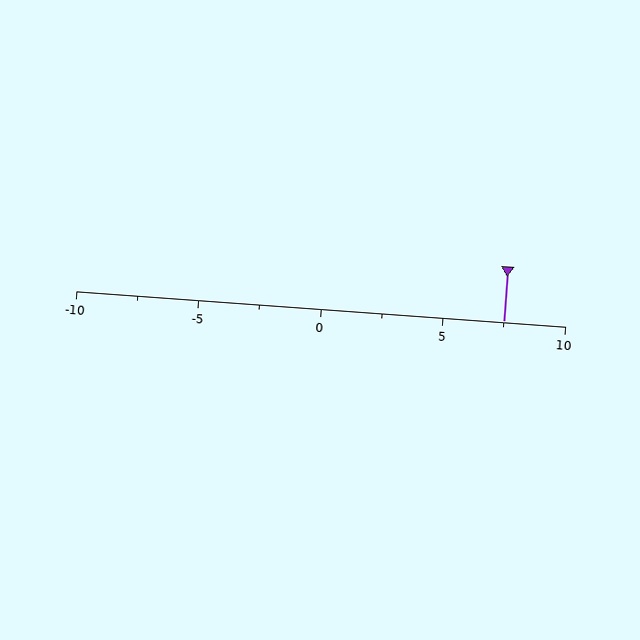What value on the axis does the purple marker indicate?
The marker indicates approximately 7.5.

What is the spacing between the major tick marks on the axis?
The major ticks are spaced 5 apart.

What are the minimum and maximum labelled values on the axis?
The axis runs from -10 to 10.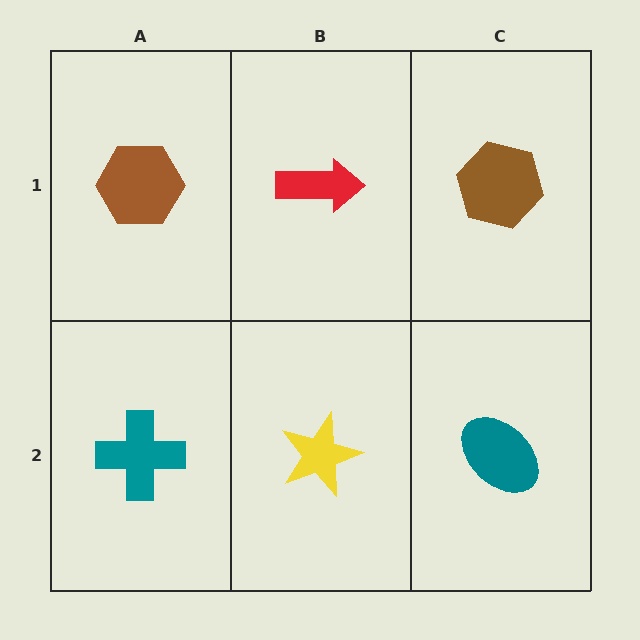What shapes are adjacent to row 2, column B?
A red arrow (row 1, column B), a teal cross (row 2, column A), a teal ellipse (row 2, column C).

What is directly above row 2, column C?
A brown hexagon.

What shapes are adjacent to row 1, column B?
A yellow star (row 2, column B), a brown hexagon (row 1, column A), a brown hexagon (row 1, column C).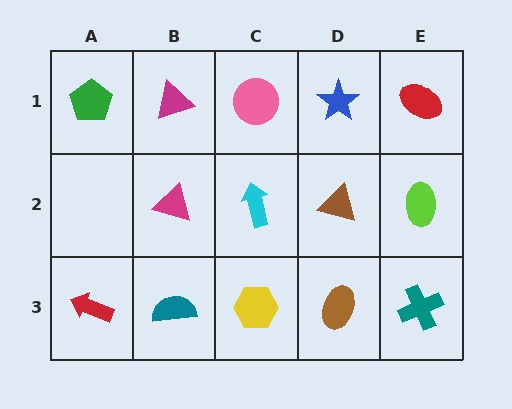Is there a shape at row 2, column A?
No, that cell is empty.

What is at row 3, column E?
A teal cross.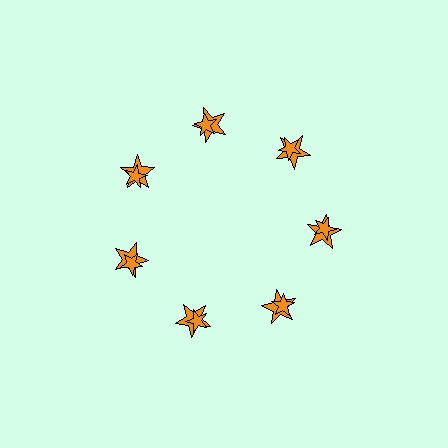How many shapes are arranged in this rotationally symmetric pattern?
There are 14 shapes, arranged in 7 groups of 2.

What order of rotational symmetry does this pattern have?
This pattern has 7-fold rotational symmetry.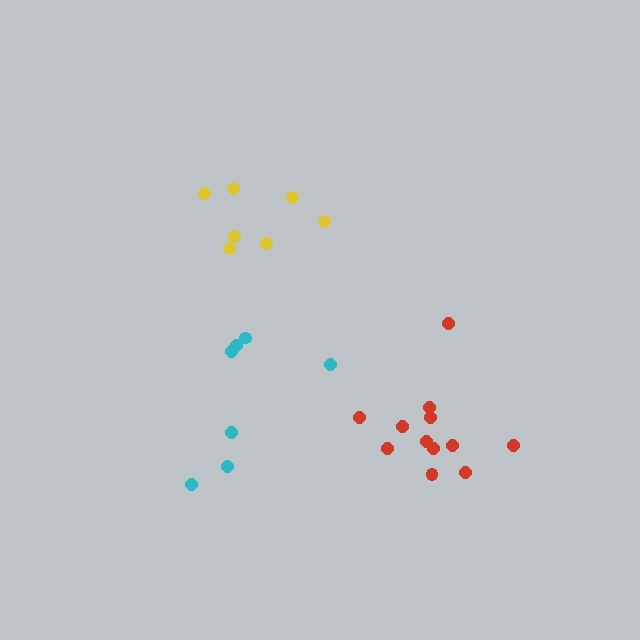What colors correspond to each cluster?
The clusters are colored: red, yellow, cyan.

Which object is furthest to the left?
The yellow cluster is leftmost.